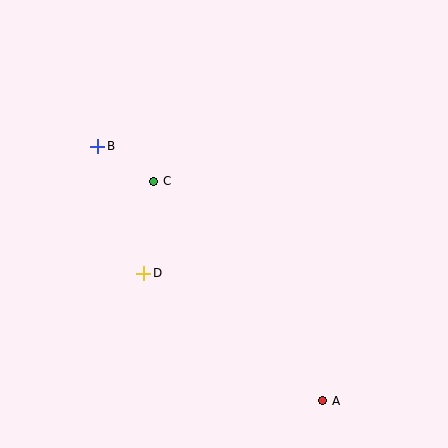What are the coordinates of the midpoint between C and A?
The midpoint between C and A is at (238, 291).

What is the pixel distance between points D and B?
The distance between D and B is 135 pixels.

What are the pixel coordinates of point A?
Point A is at (323, 401).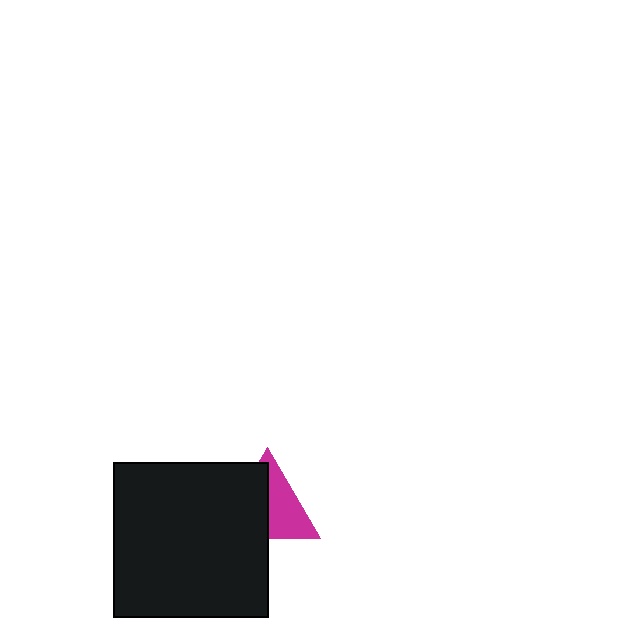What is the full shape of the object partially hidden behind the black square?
The partially hidden object is a magenta triangle.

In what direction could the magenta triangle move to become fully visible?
The magenta triangle could move right. That would shift it out from behind the black square entirely.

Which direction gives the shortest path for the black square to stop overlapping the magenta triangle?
Moving left gives the shortest separation.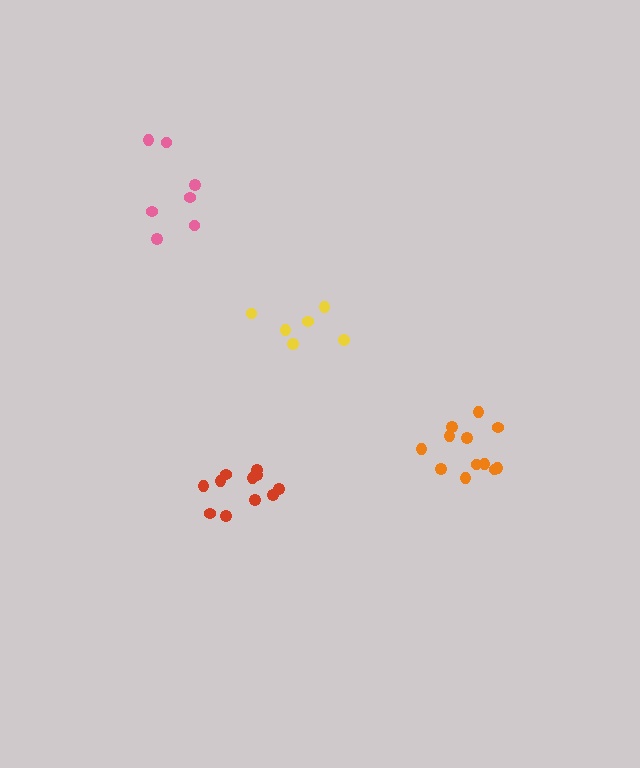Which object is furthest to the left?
The pink cluster is leftmost.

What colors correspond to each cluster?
The clusters are colored: orange, red, pink, yellow.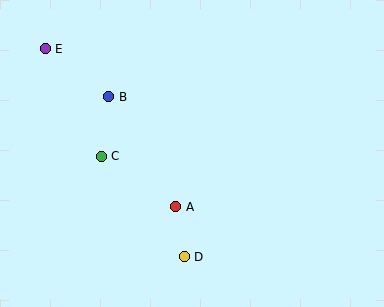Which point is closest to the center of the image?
Point A at (176, 207) is closest to the center.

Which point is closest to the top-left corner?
Point E is closest to the top-left corner.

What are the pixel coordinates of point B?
Point B is at (109, 97).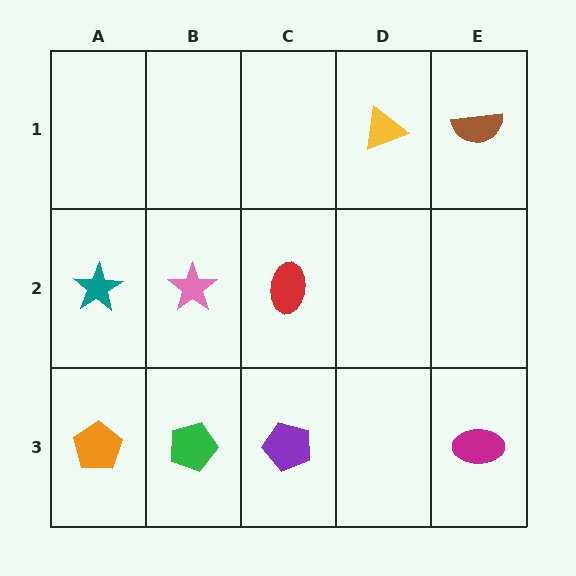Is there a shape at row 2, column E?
No, that cell is empty.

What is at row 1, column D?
A yellow triangle.